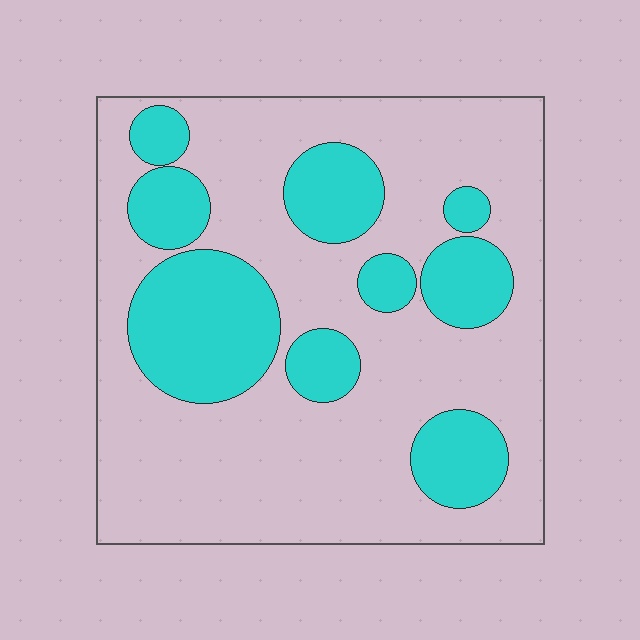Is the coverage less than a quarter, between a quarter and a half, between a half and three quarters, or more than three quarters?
Between a quarter and a half.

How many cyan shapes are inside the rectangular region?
9.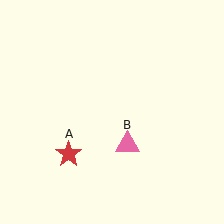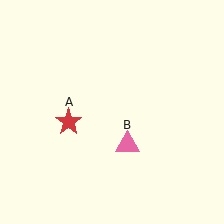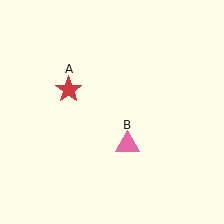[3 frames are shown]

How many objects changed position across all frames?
1 object changed position: red star (object A).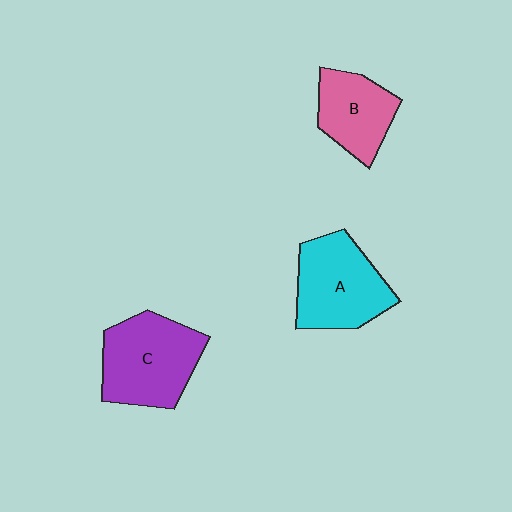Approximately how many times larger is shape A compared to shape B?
Approximately 1.4 times.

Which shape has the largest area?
Shape C (purple).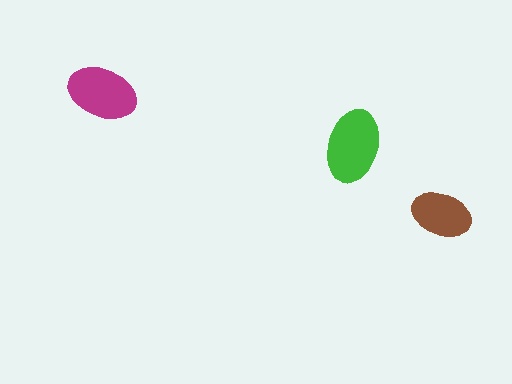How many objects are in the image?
There are 3 objects in the image.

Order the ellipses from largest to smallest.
the green one, the magenta one, the brown one.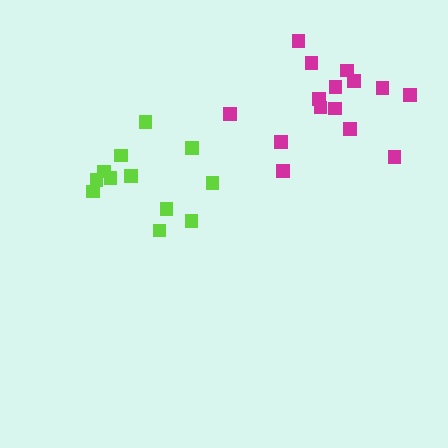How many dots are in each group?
Group 1: 12 dots, Group 2: 15 dots (27 total).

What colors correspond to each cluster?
The clusters are colored: lime, magenta.